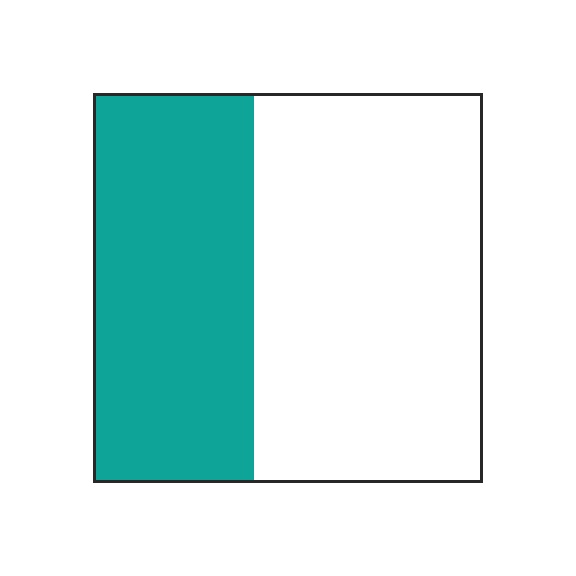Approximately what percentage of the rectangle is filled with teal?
Approximately 40%.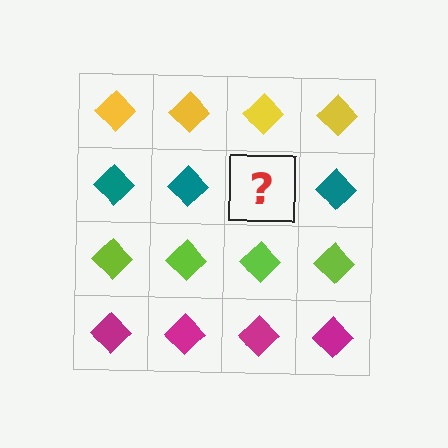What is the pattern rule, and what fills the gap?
The rule is that each row has a consistent color. The gap should be filled with a teal diamond.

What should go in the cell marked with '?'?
The missing cell should contain a teal diamond.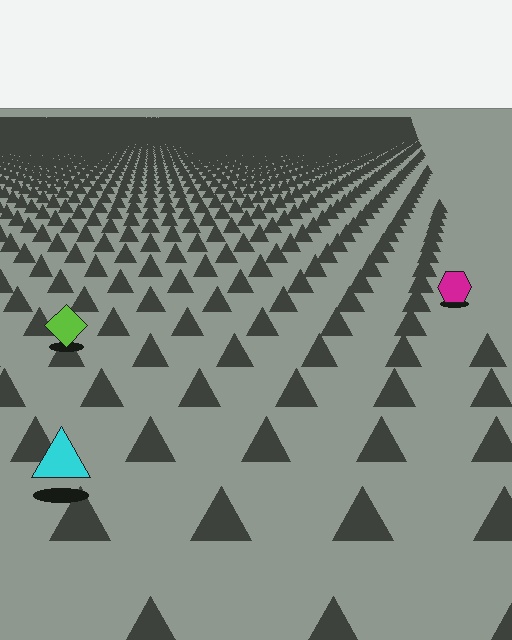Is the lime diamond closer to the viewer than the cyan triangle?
No. The cyan triangle is closer — you can tell from the texture gradient: the ground texture is coarser near it.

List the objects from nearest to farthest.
From nearest to farthest: the cyan triangle, the lime diamond, the magenta hexagon.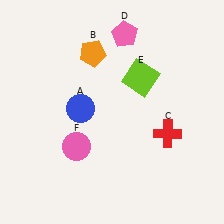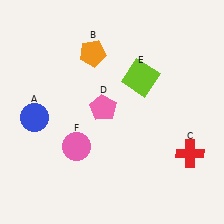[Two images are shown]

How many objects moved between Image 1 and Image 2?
3 objects moved between the two images.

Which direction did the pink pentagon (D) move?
The pink pentagon (D) moved down.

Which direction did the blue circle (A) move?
The blue circle (A) moved left.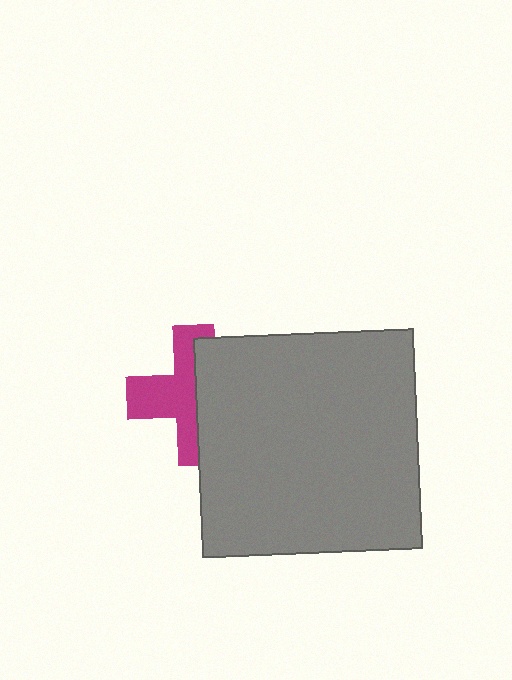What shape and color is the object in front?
The object in front is a gray square.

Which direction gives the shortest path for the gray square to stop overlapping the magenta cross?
Moving right gives the shortest separation.